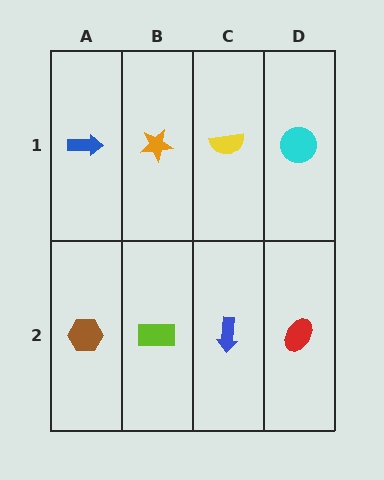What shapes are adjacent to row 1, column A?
A brown hexagon (row 2, column A), an orange star (row 1, column B).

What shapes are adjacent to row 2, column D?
A cyan circle (row 1, column D), a blue arrow (row 2, column C).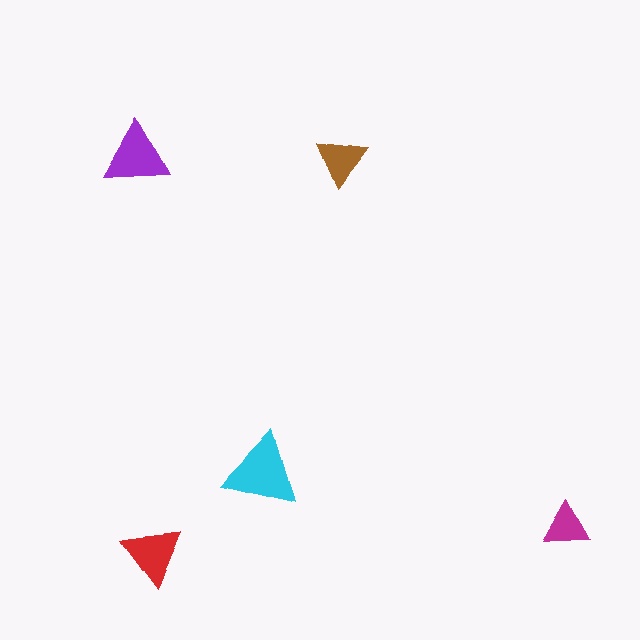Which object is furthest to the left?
The red triangle is leftmost.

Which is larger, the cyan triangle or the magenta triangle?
The cyan one.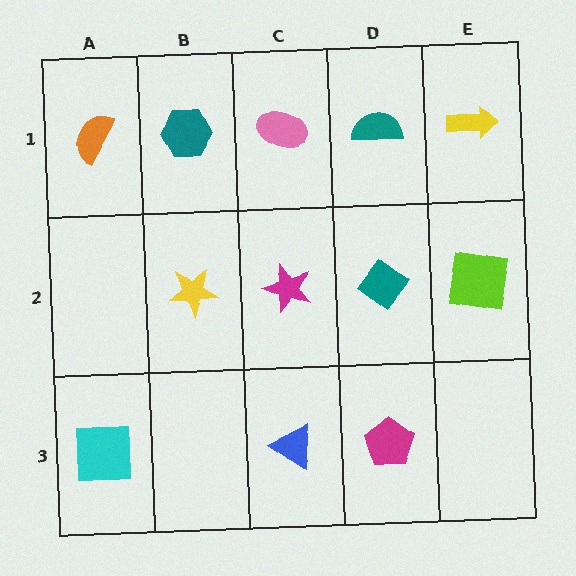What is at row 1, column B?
A teal hexagon.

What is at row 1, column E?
A yellow arrow.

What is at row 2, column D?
A teal diamond.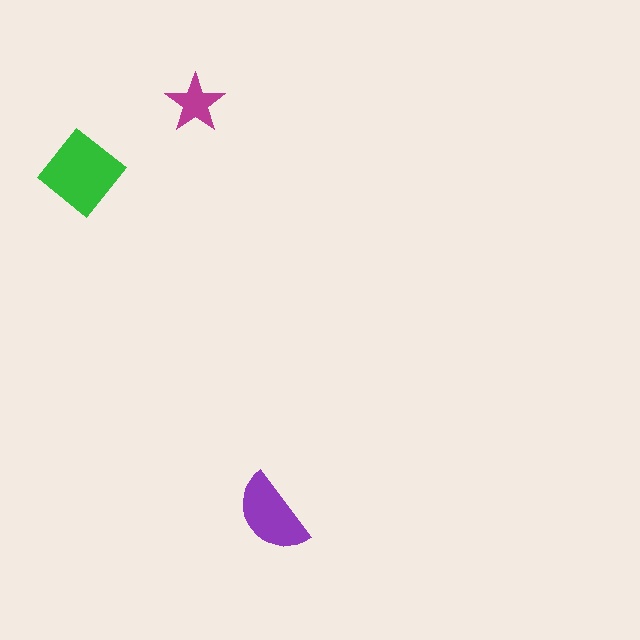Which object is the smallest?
The magenta star.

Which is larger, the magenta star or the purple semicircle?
The purple semicircle.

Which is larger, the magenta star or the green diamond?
The green diamond.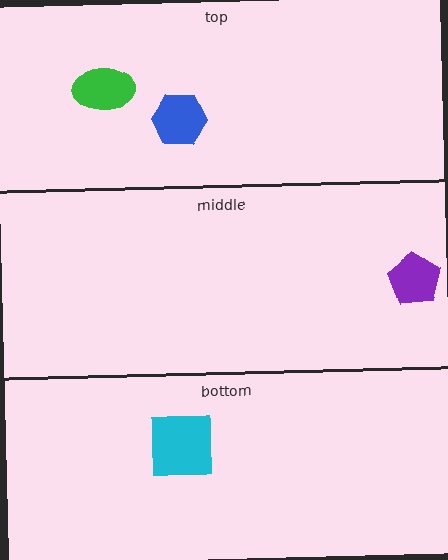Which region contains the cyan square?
The bottom region.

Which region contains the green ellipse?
The top region.